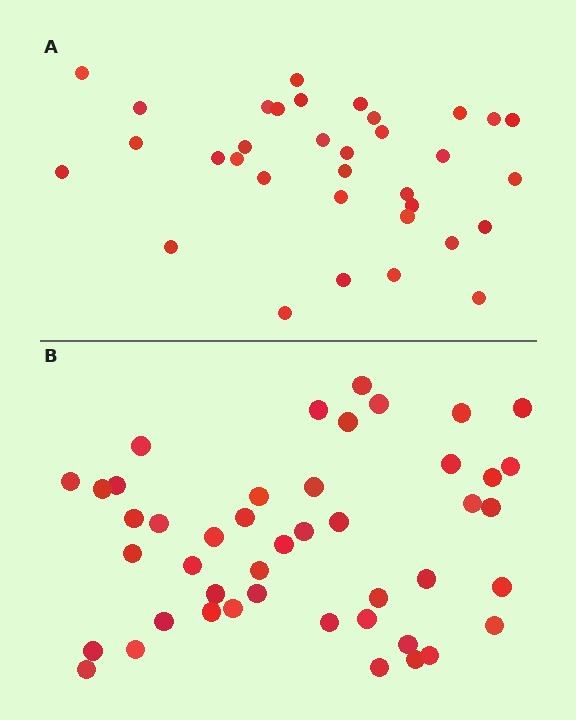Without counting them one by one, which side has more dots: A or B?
Region B (the bottom region) has more dots.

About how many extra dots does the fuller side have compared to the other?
Region B has roughly 12 or so more dots than region A.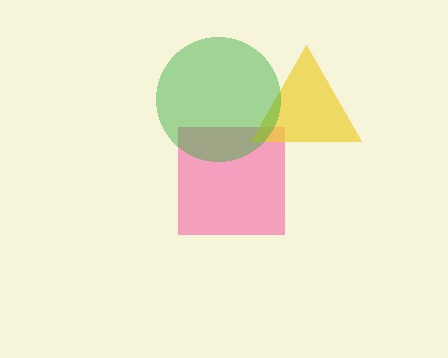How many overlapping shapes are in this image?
There are 3 overlapping shapes in the image.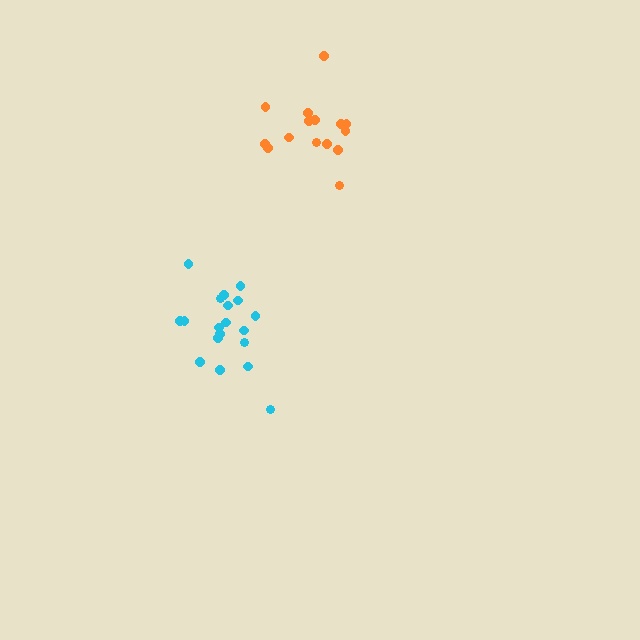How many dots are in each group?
Group 1: 16 dots, Group 2: 19 dots (35 total).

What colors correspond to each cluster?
The clusters are colored: orange, cyan.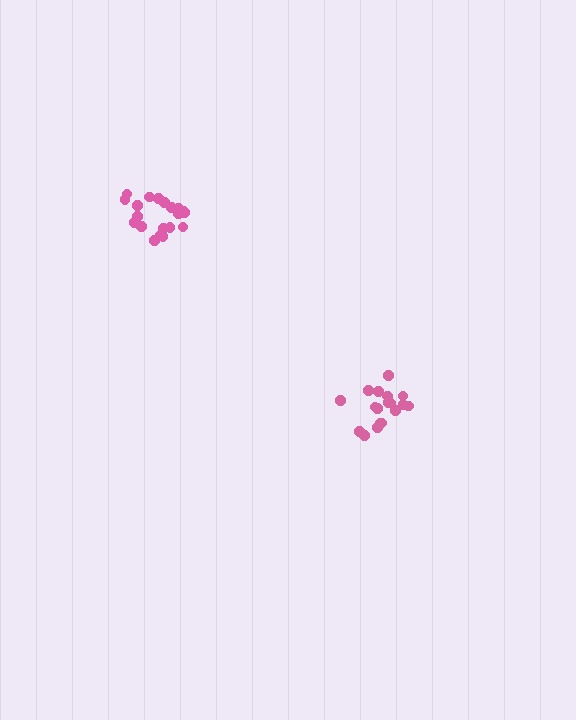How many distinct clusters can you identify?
There are 2 distinct clusters.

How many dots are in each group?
Group 1: 18 dots, Group 2: 21 dots (39 total).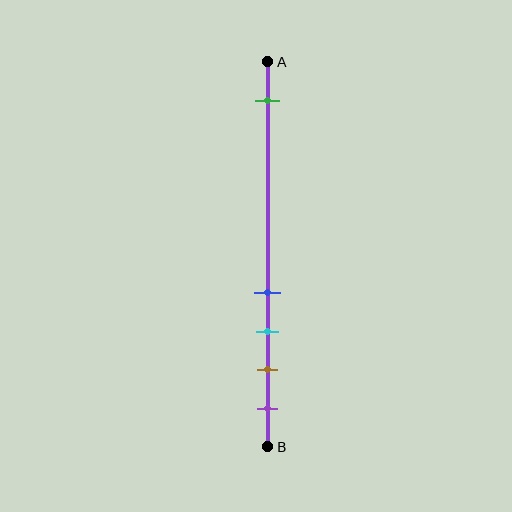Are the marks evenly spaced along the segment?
No, the marks are not evenly spaced.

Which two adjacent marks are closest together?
The blue and cyan marks are the closest adjacent pair.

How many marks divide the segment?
There are 5 marks dividing the segment.